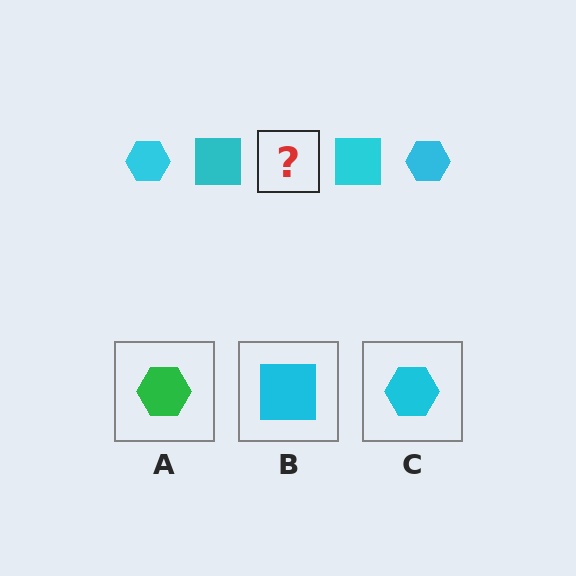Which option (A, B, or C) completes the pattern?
C.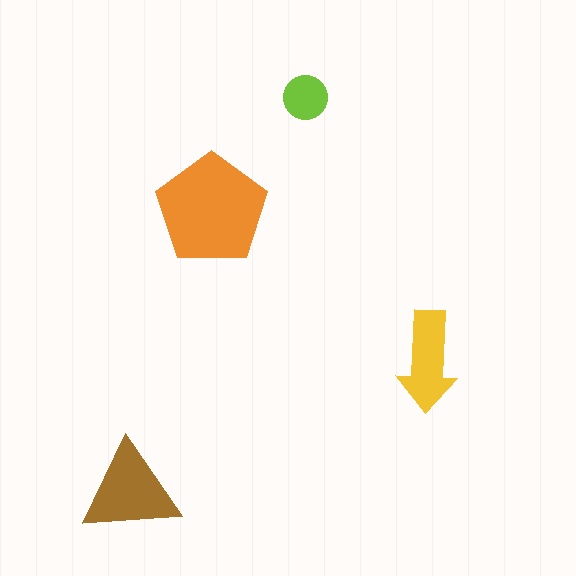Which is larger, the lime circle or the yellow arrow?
The yellow arrow.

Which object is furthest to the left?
The brown triangle is leftmost.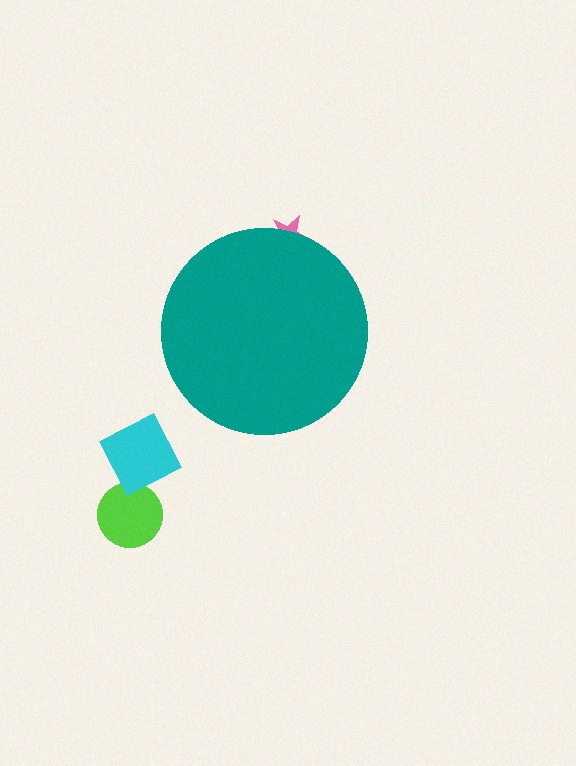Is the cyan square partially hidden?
No, the cyan square is fully visible.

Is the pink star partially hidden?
Yes, the pink star is partially hidden behind the teal circle.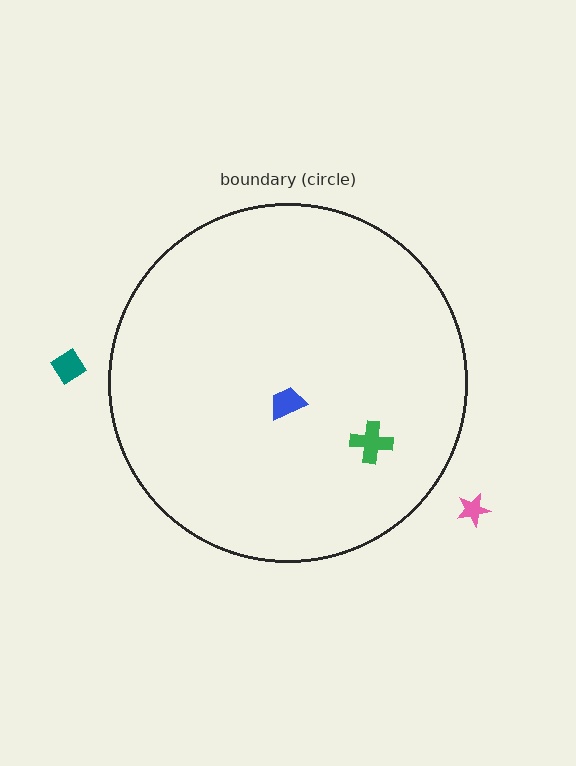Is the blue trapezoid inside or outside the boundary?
Inside.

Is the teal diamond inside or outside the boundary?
Outside.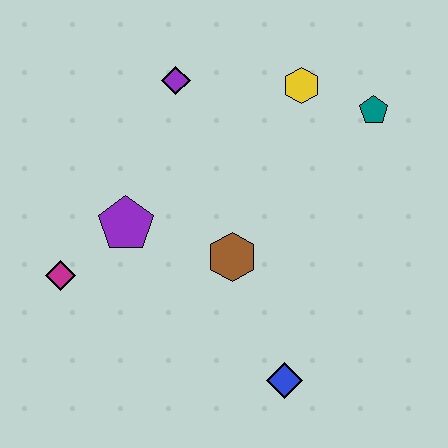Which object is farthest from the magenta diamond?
The teal pentagon is farthest from the magenta diamond.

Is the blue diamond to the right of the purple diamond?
Yes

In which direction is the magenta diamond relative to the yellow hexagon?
The magenta diamond is to the left of the yellow hexagon.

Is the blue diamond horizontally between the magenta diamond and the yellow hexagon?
Yes